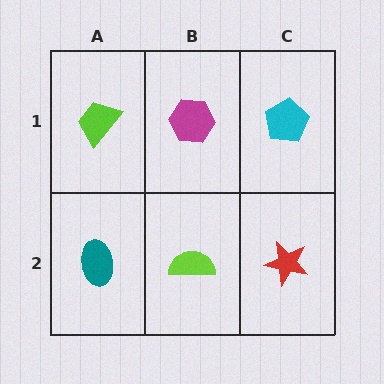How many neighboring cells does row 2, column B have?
3.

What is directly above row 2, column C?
A cyan pentagon.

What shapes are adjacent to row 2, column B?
A magenta hexagon (row 1, column B), a teal ellipse (row 2, column A), a red star (row 2, column C).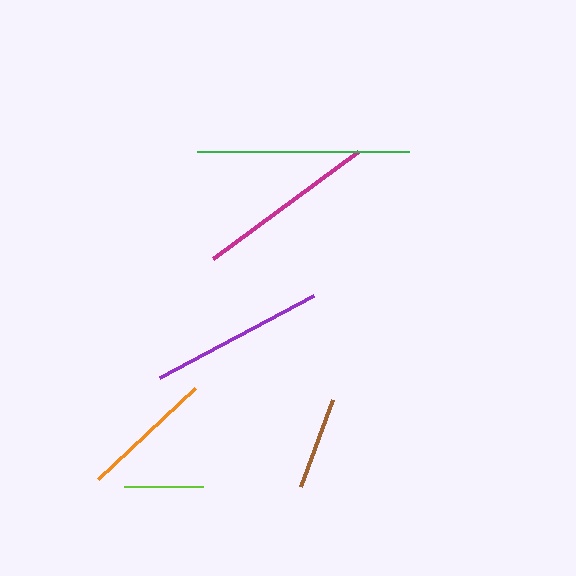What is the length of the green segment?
The green segment is approximately 212 pixels long.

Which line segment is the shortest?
The lime line is the shortest at approximately 79 pixels.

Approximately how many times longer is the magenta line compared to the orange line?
The magenta line is approximately 1.4 times the length of the orange line.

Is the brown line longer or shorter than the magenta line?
The magenta line is longer than the brown line.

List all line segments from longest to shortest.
From longest to shortest: green, magenta, purple, orange, brown, lime.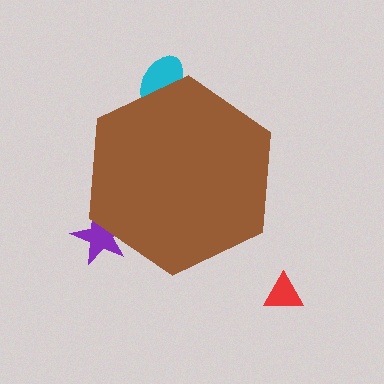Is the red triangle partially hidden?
No, the red triangle is fully visible.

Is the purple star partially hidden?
Yes, the purple star is partially hidden behind the brown hexagon.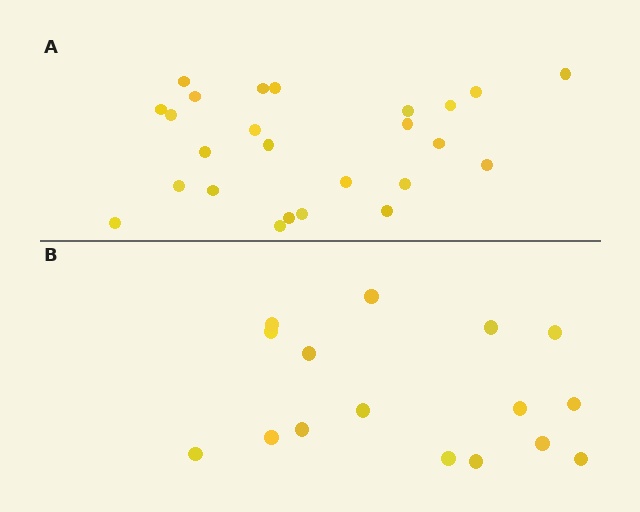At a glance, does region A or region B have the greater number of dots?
Region A (the top region) has more dots.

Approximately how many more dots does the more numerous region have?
Region A has roughly 8 or so more dots than region B.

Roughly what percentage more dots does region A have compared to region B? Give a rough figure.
About 55% more.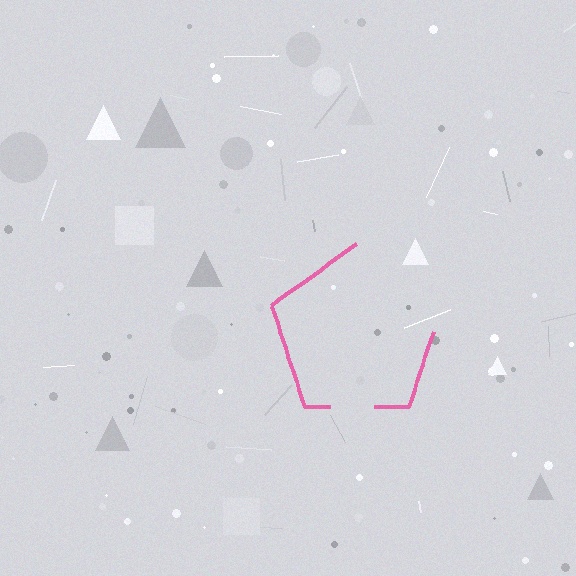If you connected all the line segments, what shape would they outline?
They would outline a pentagon.